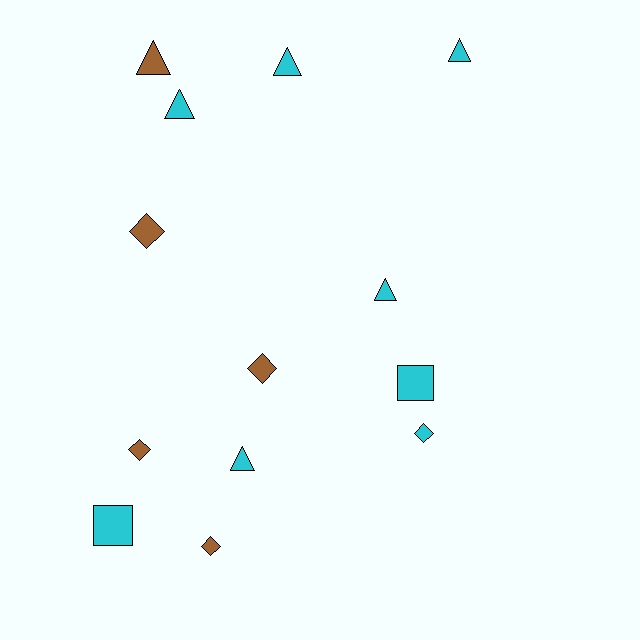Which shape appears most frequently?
Triangle, with 6 objects.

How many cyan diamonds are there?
There is 1 cyan diamond.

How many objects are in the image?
There are 13 objects.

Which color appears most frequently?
Cyan, with 8 objects.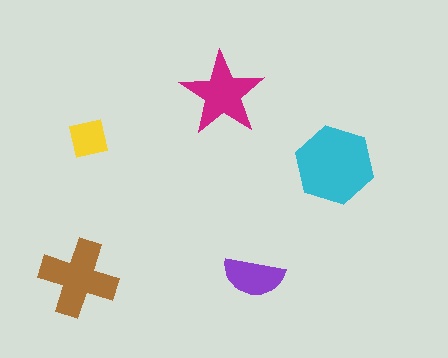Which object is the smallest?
The yellow square.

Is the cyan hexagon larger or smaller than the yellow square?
Larger.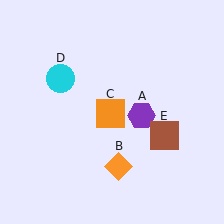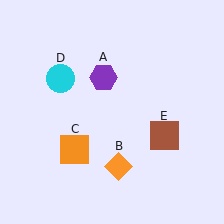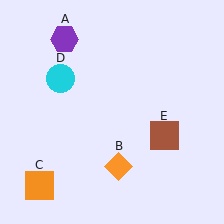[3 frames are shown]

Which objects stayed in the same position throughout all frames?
Orange diamond (object B) and cyan circle (object D) and brown square (object E) remained stationary.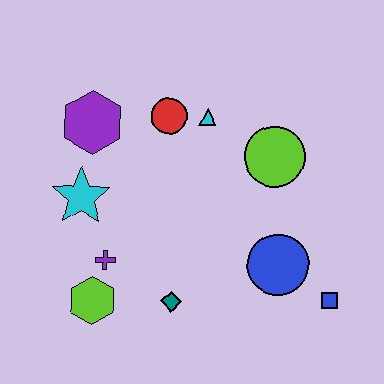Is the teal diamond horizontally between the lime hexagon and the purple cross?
No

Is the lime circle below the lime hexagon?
No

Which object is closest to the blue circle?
The blue square is closest to the blue circle.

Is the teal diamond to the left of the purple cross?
No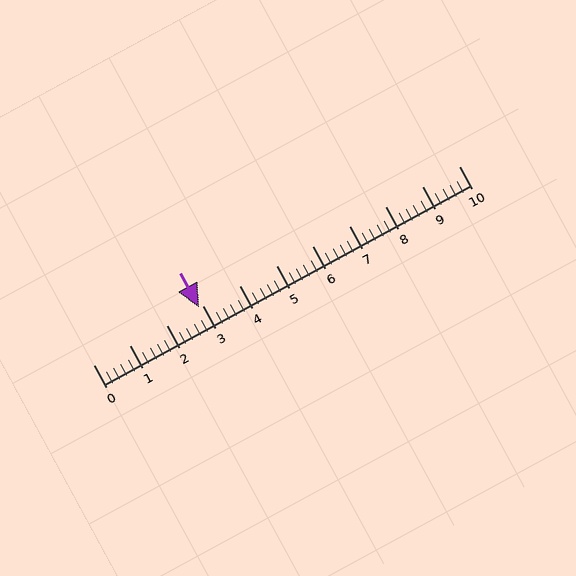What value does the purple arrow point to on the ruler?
The purple arrow points to approximately 2.9.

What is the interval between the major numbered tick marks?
The major tick marks are spaced 1 units apart.